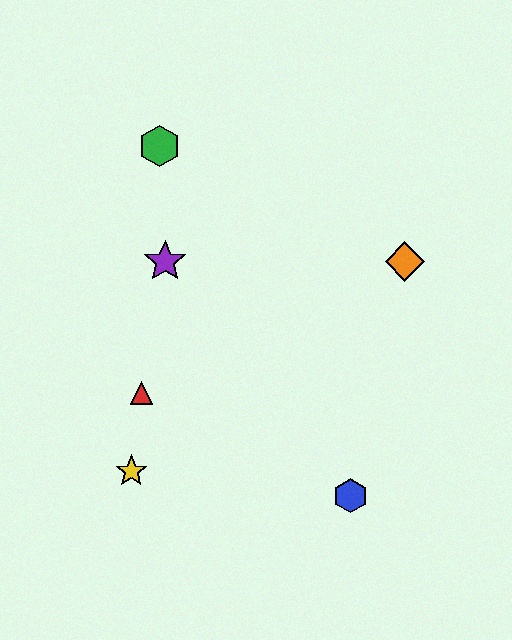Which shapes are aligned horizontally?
The purple star, the orange diamond are aligned horizontally.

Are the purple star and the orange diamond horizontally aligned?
Yes, both are at y≈262.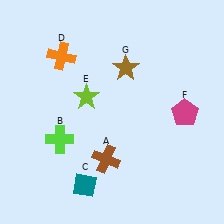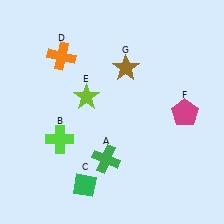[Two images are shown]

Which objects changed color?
A changed from brown to green. C changed from teal to green.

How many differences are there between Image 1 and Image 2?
There are 2 differences between the two images.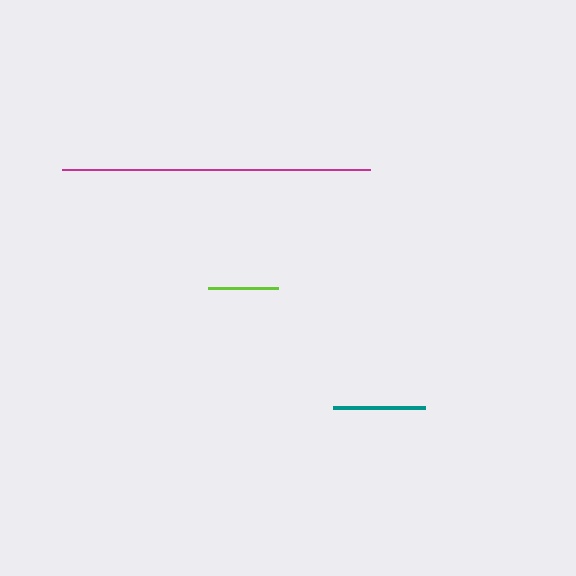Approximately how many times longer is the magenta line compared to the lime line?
The magenta line is approximately 4.4 times the length of the lime line.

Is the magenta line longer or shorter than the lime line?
The magenta line is longer than the lime line.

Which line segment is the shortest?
The lime line is the shortest at approximately 70 pixels.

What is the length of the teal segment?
The teal segment is approximately 92 pixels long.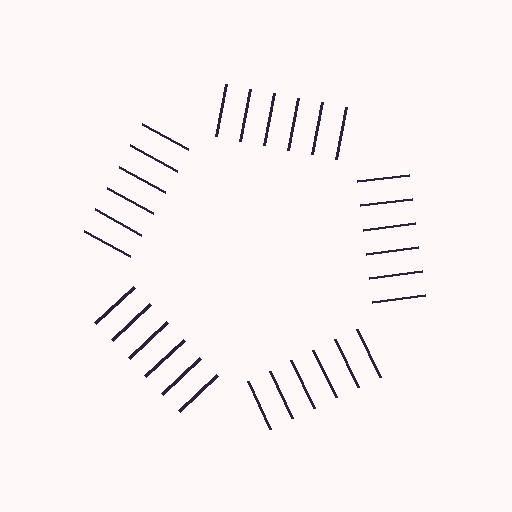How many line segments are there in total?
30 — 6 along each of the 5 edges.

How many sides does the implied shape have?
5 sides — the line-ends trace a pentagon.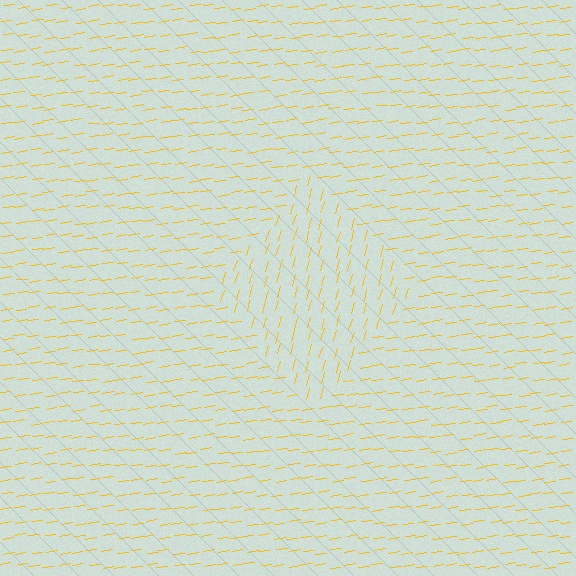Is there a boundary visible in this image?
Yes, there is a texture boundary formed by a change in line orientation.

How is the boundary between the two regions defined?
The boundary is defined purely by a change in line orientation (approximately 66 degrees difference). All lines are the same color and thickness.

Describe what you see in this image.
The image is filled with small yellow line segments. A diamond region in the image has lines oriented differently from the surrounding lines, creating a visible texture boundary.